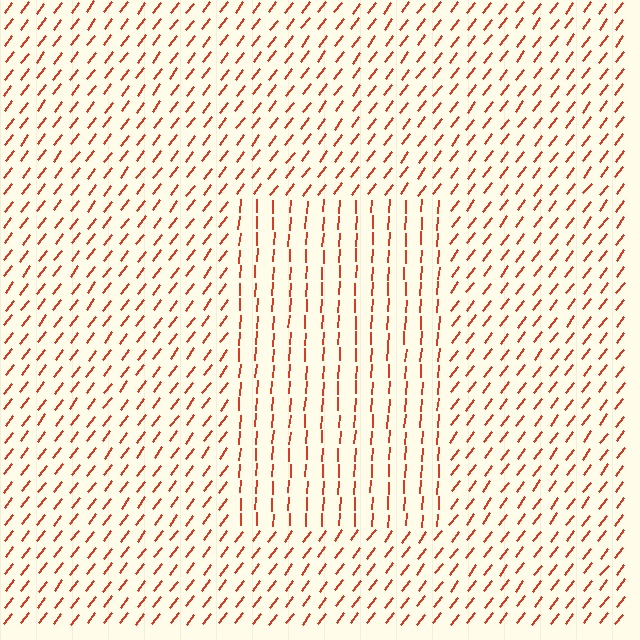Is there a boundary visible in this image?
Yes, there is a texture boundary formed by a change in line orientation.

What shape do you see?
I see a rectangle.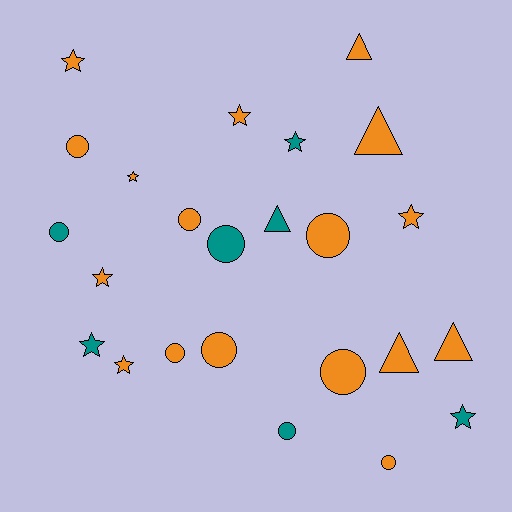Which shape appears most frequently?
Circle, with 10 objects.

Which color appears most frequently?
Orange, with 17 objects.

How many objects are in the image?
There are 24 objects.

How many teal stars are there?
There are 3 teal stars.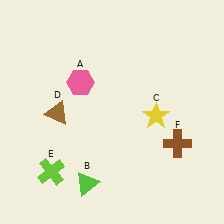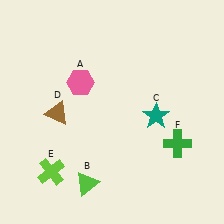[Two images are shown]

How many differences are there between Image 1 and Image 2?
There are 2 differences between the two images.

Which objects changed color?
C changed from yellow to teal. F changed from brown to green.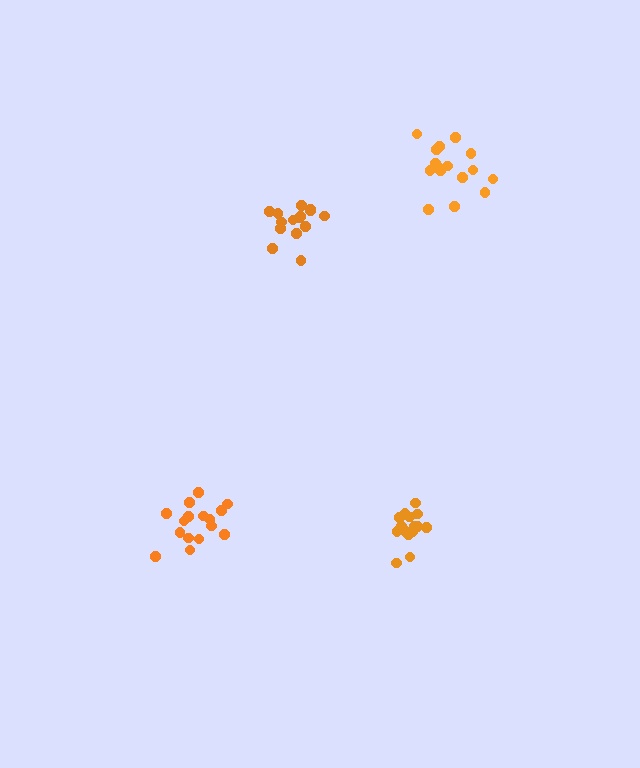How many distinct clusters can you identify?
There are 4 distinct clusters.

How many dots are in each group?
Group 1: 16 dots, Group 2: 15 dots, Group 3: 15 dots, Group 4: 16 dots (62 total).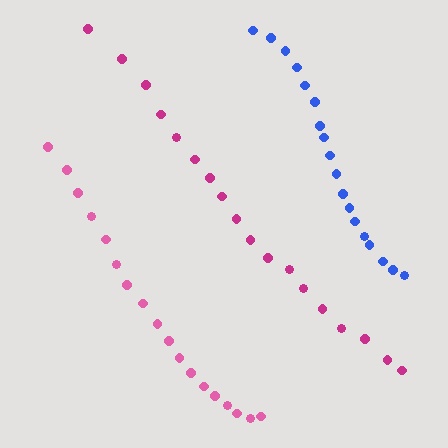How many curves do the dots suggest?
There are 3 distinct paths.